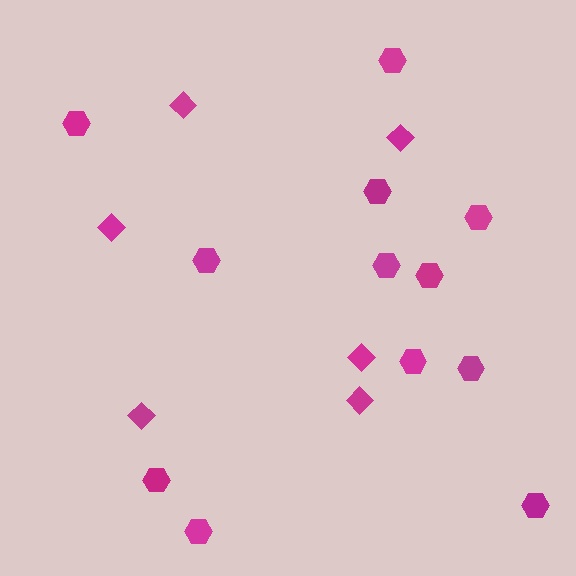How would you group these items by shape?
There are 2 groups: one group of hexagons (12) and one group of diamonds (6).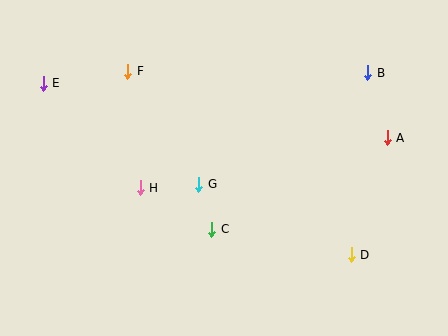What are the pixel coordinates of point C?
Point C is at (212, 229).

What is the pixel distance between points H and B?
The distance between H and B is 255 pixels.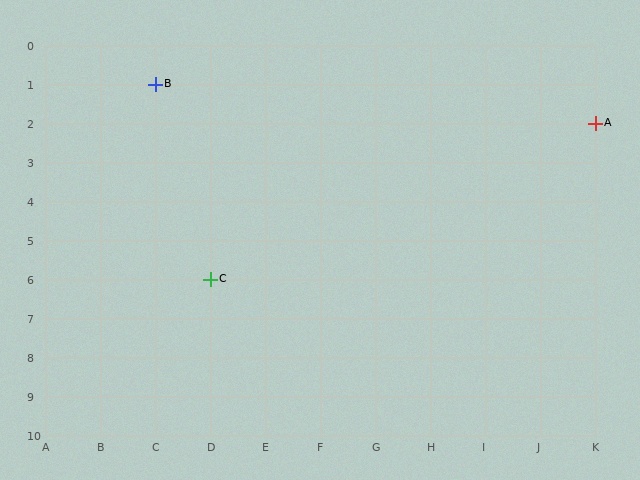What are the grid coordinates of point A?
Point A is at grid coordinates (K, 2).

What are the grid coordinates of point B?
Point B is at grid coordinates (C, 1).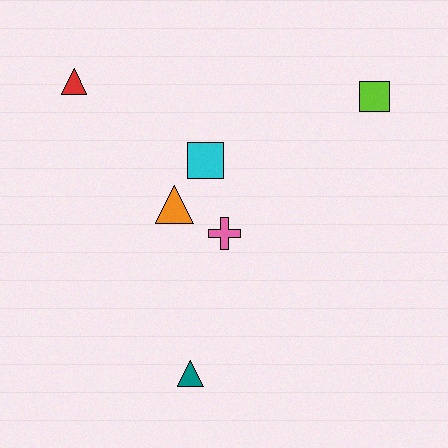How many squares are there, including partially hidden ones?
There are 2 squares.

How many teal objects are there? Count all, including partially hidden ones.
There is 1 teal object.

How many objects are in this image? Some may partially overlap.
There are 6 objects.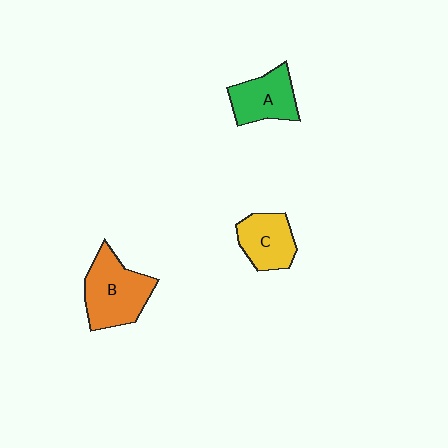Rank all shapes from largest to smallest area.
From largest to smallest: B (orange), A (green), C (yellow).